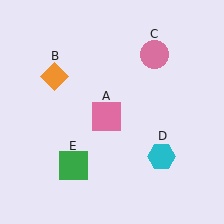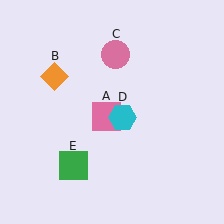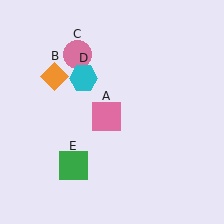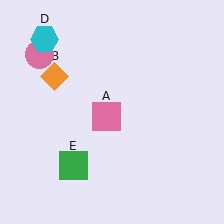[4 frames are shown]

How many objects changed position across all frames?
2 objects changed position: pink circle (object C), cyan hexagon (object D).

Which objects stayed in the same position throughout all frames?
Pink square (object A) and orange diamond (object B) and green square (object E) remained stationary.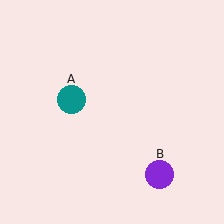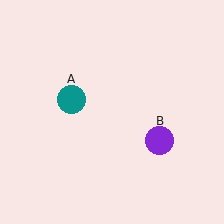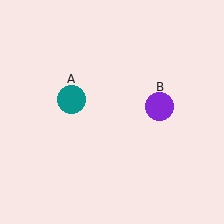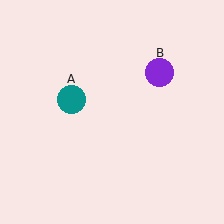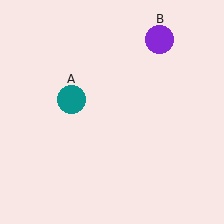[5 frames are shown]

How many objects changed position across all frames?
1 object changed position: purple circle (object B).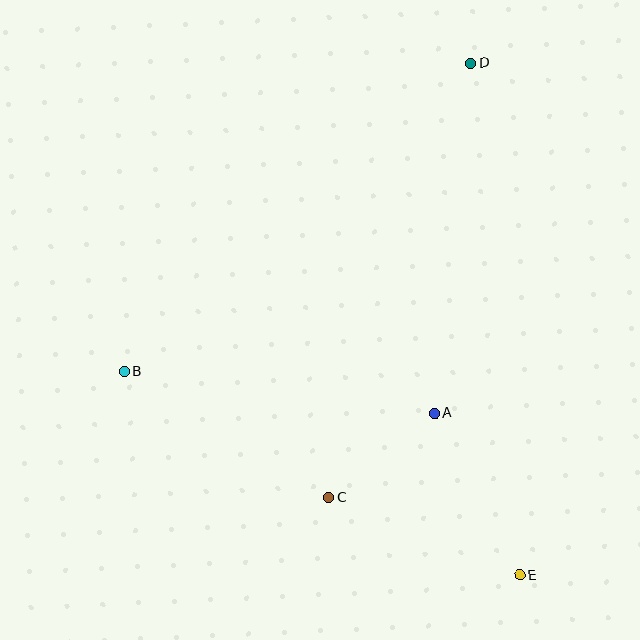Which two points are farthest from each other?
Points D and E are farthest from each other.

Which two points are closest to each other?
Points A and C are closest to each other.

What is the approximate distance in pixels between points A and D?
The distance between A and D is approximately 351 pixels.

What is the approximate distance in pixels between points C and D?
The distance between C and D is approximately 456 pixels.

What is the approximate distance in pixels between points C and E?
The distance between C and E is approximately 206 pixels.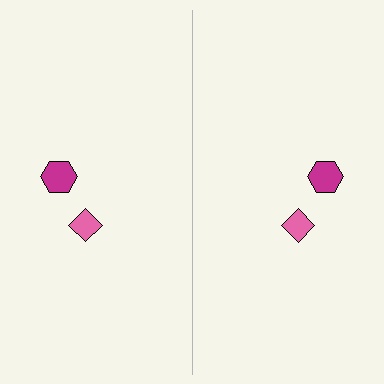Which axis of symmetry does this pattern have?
The pattern has a vertical axis of symmetry running through the center of the image.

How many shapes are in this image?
There are 4 shapes in this image.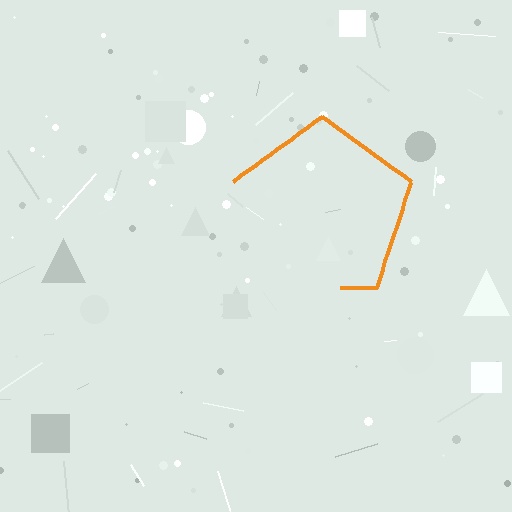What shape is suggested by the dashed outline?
The dashed outline suggests a pentagon.